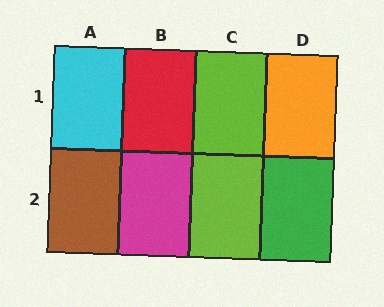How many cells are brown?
1 cell is brown.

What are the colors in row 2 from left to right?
Brown, magenta, lime, green.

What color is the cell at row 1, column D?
Orange.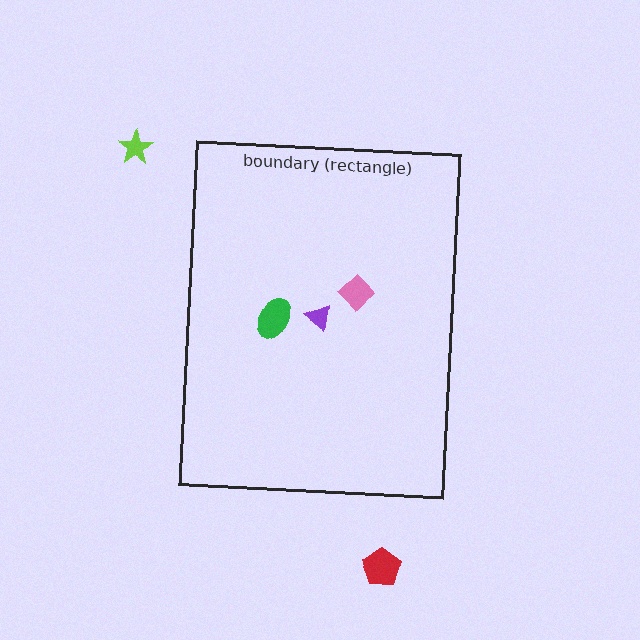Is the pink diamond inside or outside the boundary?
Inside.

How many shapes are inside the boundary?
3 inside, 2 outside.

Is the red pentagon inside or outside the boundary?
Outside.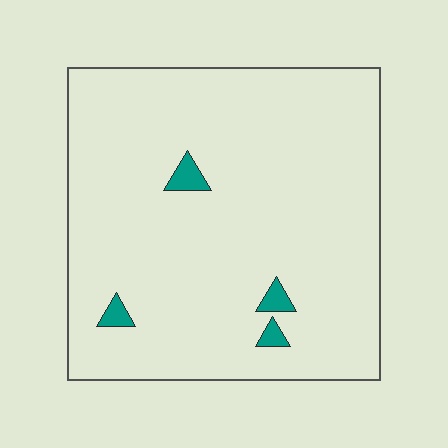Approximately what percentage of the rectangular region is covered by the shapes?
Approximately 5%.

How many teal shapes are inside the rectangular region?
4.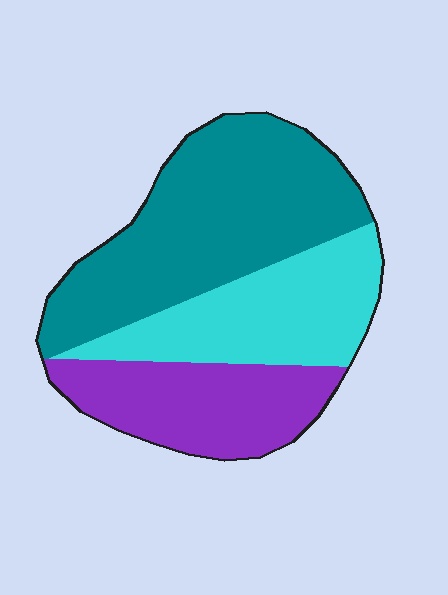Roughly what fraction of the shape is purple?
Purple covers 26% of the shape.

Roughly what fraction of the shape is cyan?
Cyan takes up between a sixth and a third of the shape.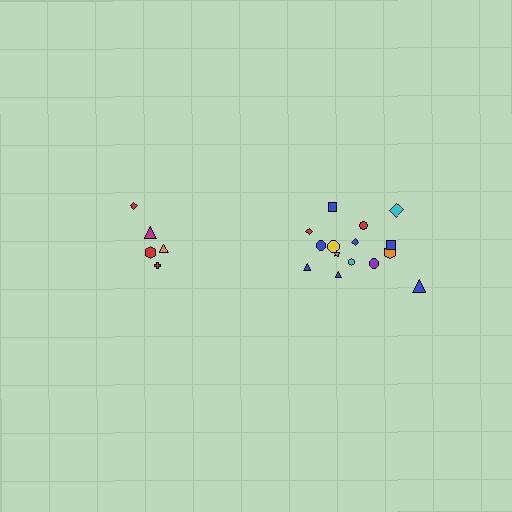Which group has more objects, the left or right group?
The right group.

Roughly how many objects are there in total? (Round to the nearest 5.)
Roughly 20 objects in total.